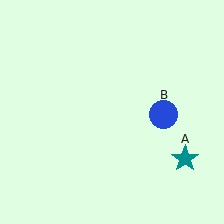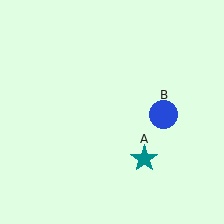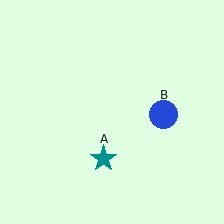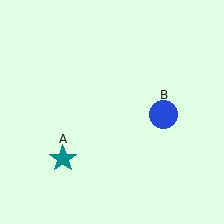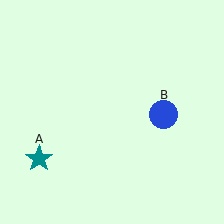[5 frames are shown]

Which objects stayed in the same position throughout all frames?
Blue circle (object B) remained stationary.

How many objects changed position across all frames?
1 object changed position: teal star (object A).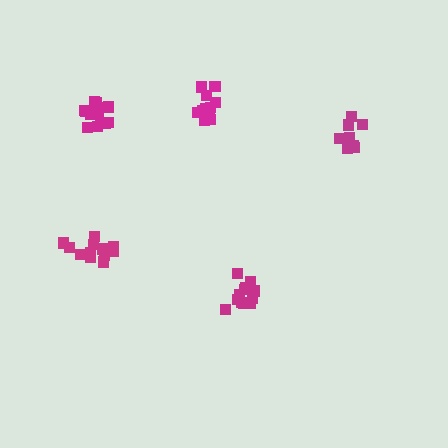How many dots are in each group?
Group 1: 13 dots, Group 2: 8 dots, Group 3: 12 dots, Group 4: 11 dots, Group 5: 14 dots (58 total).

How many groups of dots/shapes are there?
There are 5 groups.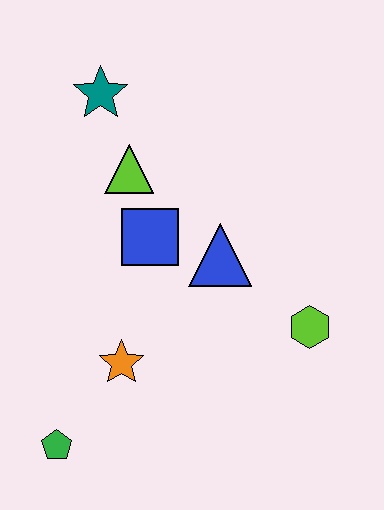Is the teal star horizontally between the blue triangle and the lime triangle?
No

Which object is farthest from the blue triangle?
The green pentagon is farthest from the blue triangle.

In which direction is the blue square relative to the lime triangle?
The blue square is below the lime triangle.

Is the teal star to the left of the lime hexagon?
Yes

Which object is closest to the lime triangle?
The blue square is closest to the lime triangle.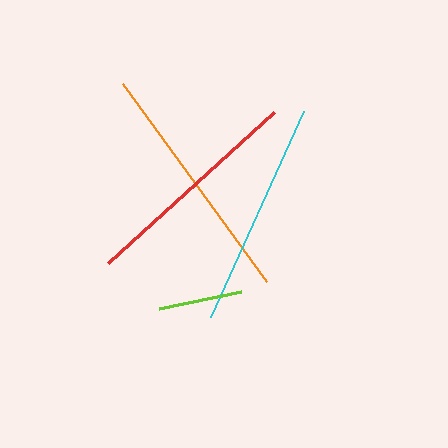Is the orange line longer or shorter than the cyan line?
The orange line is longer than the cyan line.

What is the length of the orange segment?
The orange segment is approximately 245 pixels long.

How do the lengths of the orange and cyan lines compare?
The orange and cyan lines are approximately the same length.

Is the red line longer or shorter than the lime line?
The red line is longer than the lime line.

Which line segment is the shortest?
The lime line is the shortest at approximately 84 pixels.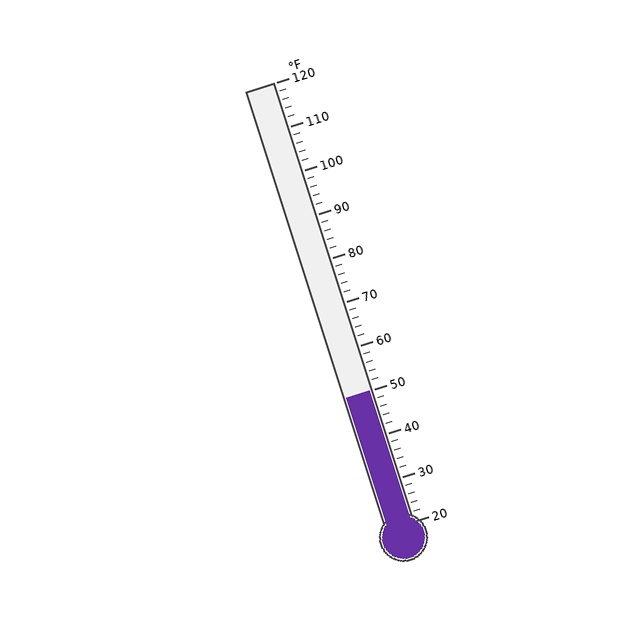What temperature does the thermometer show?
The thermometer shows approximately 50°F.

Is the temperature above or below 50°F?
The temperature is at 50°F.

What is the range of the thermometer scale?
The thermometer scale ranges from 20°F to 120°F.